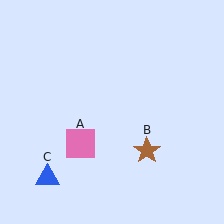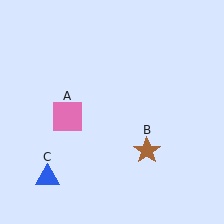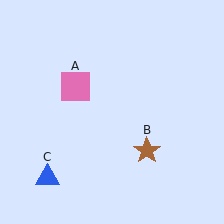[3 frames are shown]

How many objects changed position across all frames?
1 object changed position: pink square (object A).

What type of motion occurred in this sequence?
The pink square (object A) rotated clockwise around the center of the scene.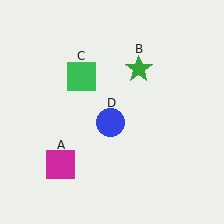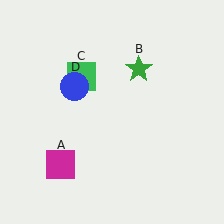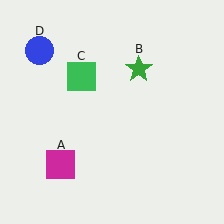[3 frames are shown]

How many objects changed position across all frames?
1 object changed position: blue circle (object D).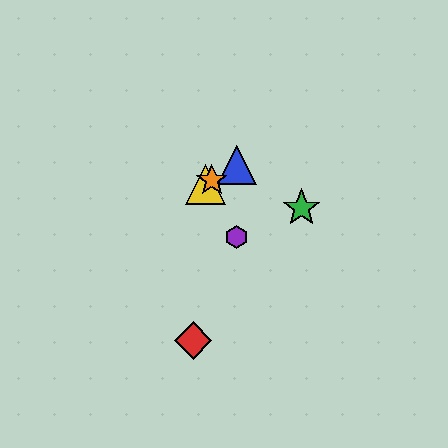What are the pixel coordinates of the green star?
The green star is at (302, 208).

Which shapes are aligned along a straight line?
The blue triangle, the yellow triangle, the orange star are aligned along a straight line.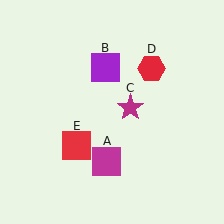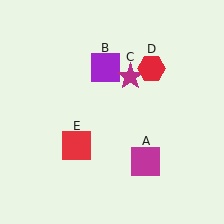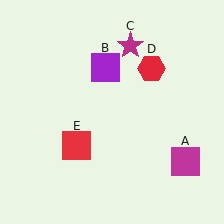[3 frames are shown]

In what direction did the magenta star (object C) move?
The magenta star (object C) moved up.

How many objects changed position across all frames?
2 objects changed position: magenta square (object A), magenta star (object C).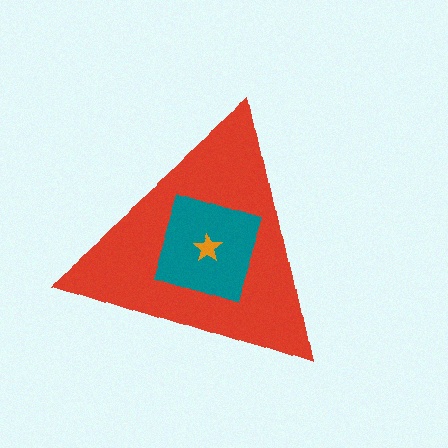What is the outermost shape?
The red triangle.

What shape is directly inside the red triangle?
The teal diamond.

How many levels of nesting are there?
3.